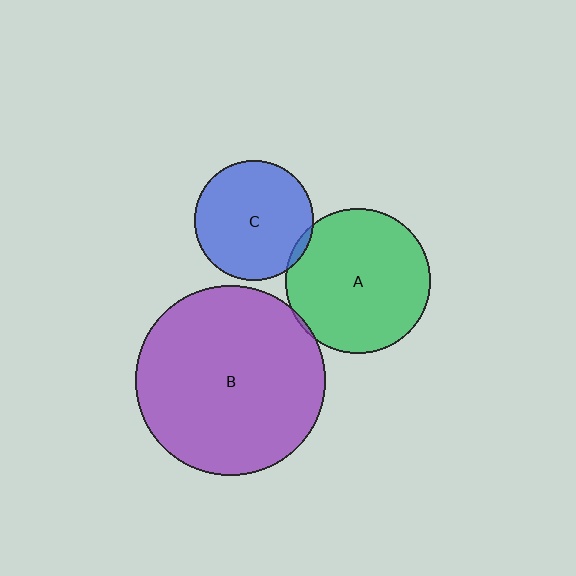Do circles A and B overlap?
Yes.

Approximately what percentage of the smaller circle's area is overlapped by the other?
Approximately 5%.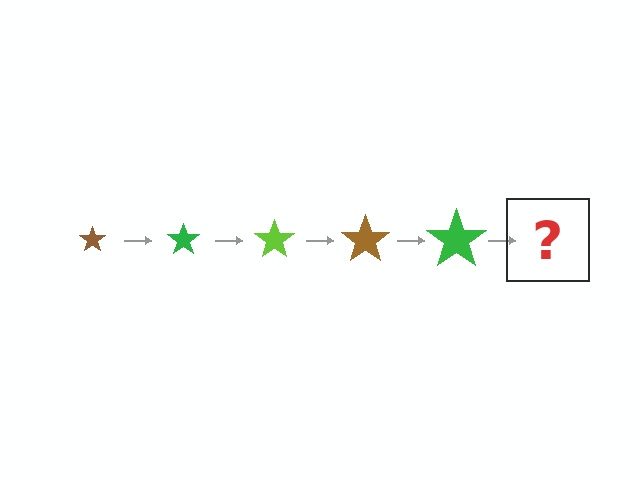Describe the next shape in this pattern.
It should be a lime star, larger than the previous one.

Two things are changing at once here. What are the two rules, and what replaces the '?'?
The two rules are that the star grows larger each step and the color cycles through brown, green, and lime. The '?' should be a lime star, larger than the previous one.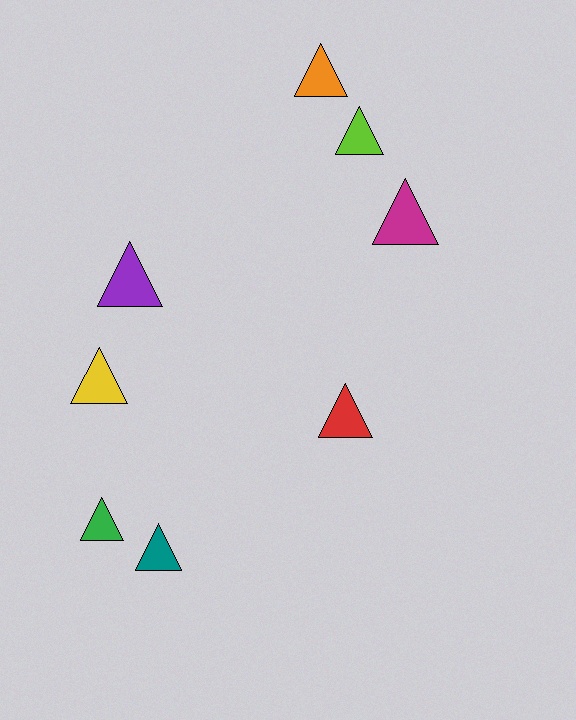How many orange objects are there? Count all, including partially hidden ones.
There is 1 orange object.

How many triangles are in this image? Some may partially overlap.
There are 8 triangles.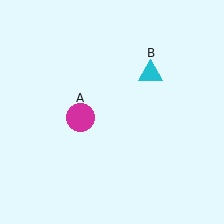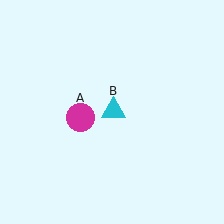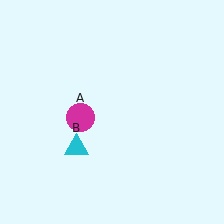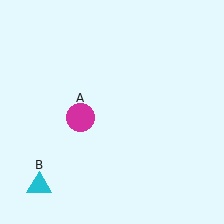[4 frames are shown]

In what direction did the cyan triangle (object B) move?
The cyan triangle (object B) moved down and to the left.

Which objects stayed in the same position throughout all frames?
Magenta circle (object A) remained stationary.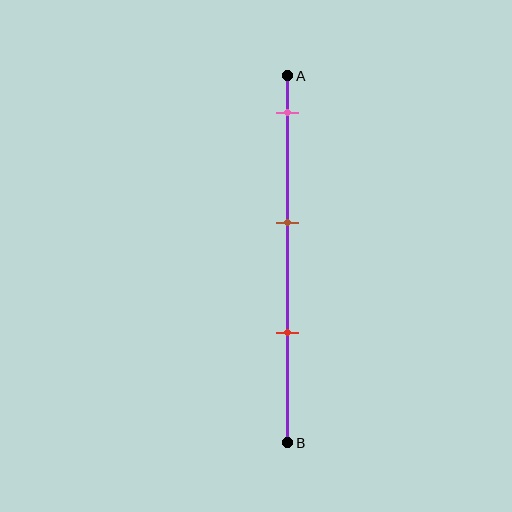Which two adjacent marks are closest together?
The brown and red marks are the closest adjacent pair.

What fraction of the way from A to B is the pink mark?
The pink mark is approximately 10% (0.1) of the way from A to B.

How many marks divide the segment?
There are 3 marks dividing the segment.